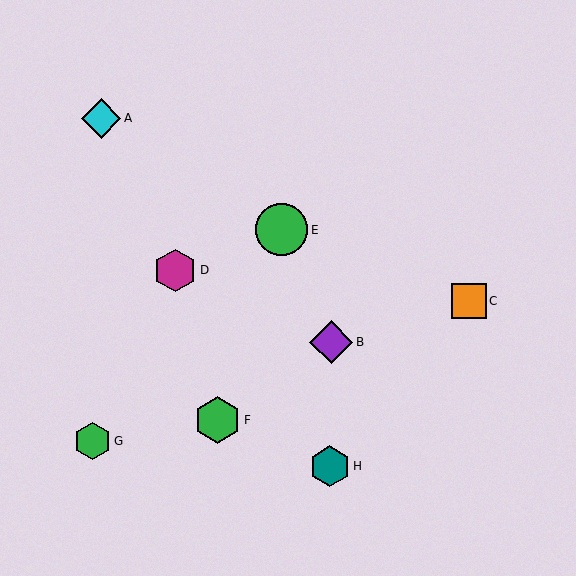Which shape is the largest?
The green circle (labeled E) is the largest.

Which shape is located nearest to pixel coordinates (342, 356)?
The purple diamond (labeled B) at (331, 342) is nearest to that location.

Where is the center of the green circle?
The center of the green circle is at (282, 230).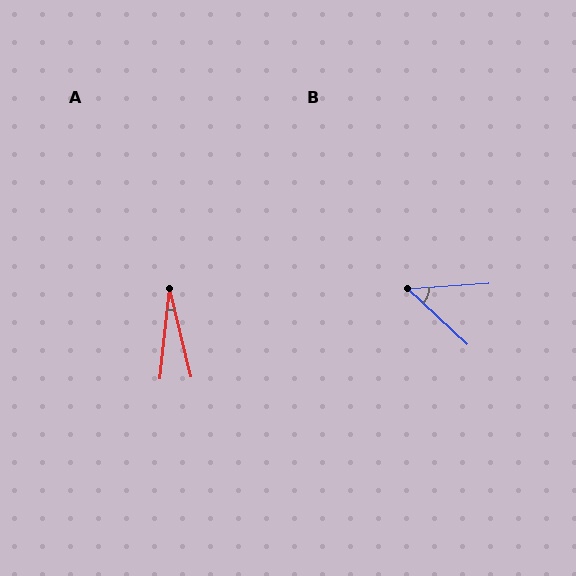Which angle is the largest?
B, at approximately 46 degrees.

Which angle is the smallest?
A, at approximately 20 degrees.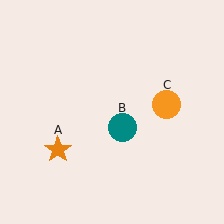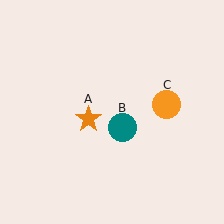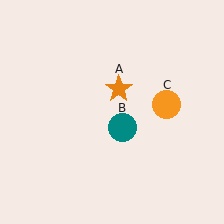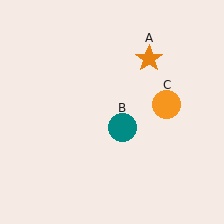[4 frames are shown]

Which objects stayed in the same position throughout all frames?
Teal circle (object B) and orange circle (object C) remained stationary.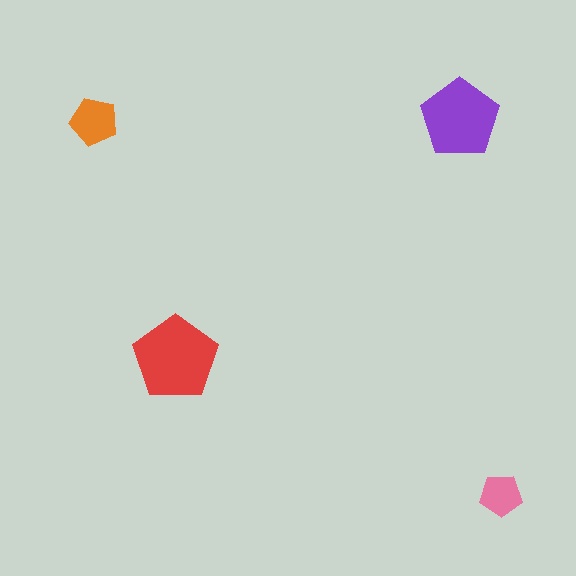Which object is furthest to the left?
The orange pentagon is leftmost.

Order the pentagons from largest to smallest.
the red one, the purple one, the orange one, the pink one.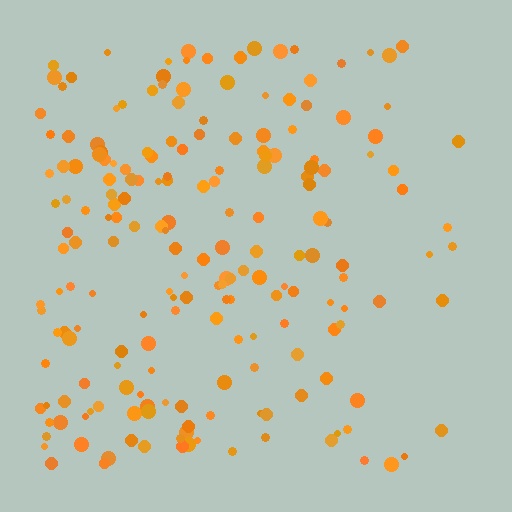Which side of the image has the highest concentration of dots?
The left.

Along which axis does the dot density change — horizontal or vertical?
Horizontal.